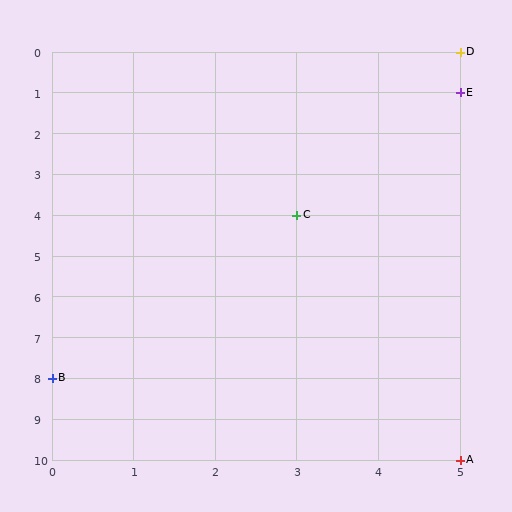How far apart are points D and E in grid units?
Points D and E are 1 row apart.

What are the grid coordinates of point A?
Point A is at grid coordinates (5, 10).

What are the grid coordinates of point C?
Point C is at grid coordinates (3, 4).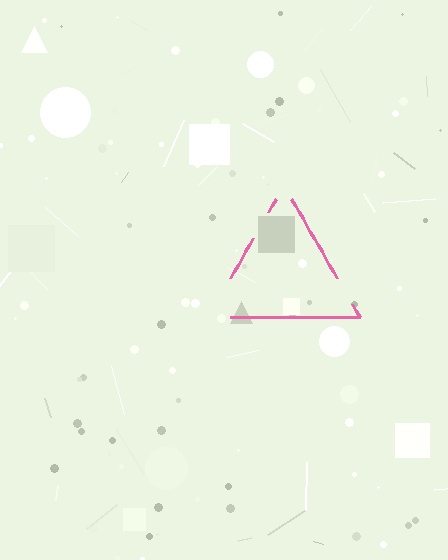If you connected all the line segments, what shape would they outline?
They would outline a triangle.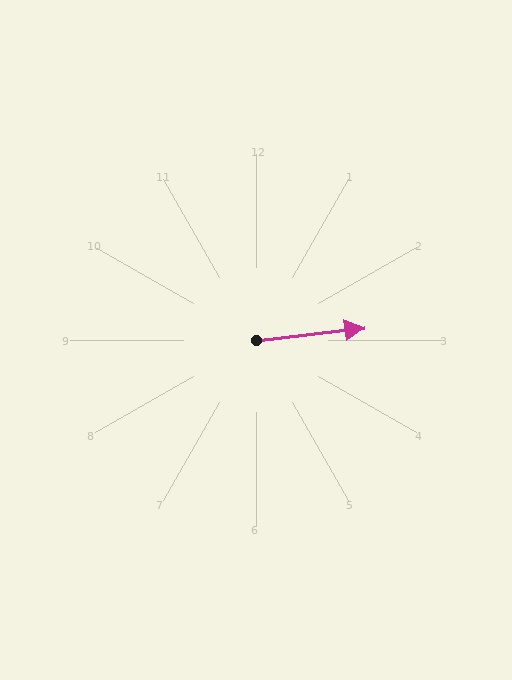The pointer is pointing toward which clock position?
Roughly 3 o'clock.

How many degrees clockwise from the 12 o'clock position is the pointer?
Approximately 84 degrees.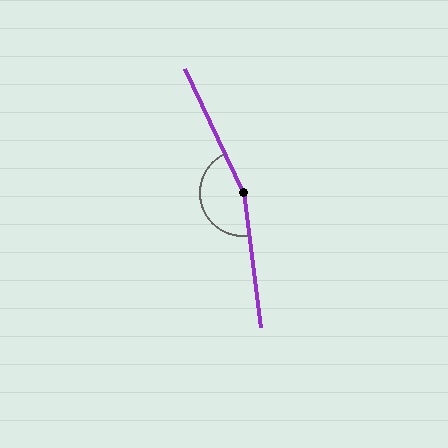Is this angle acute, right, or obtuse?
It is obtuse.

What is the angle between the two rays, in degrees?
Approximately 162 degrees.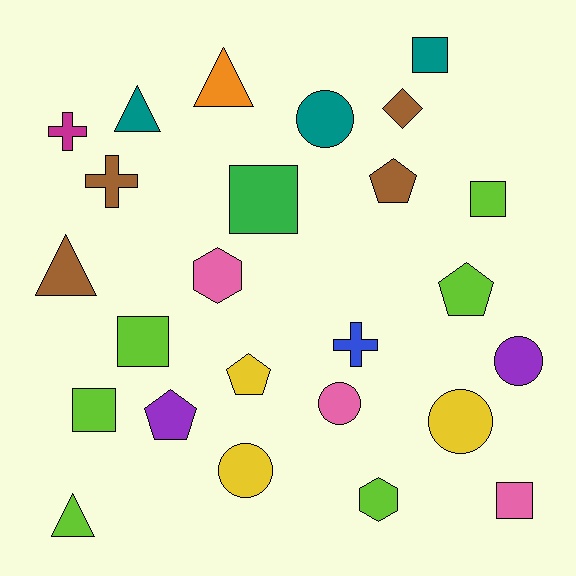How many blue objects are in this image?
There is 1 blue object.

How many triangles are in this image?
There are 4 triangles.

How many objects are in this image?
There are 25 objects.